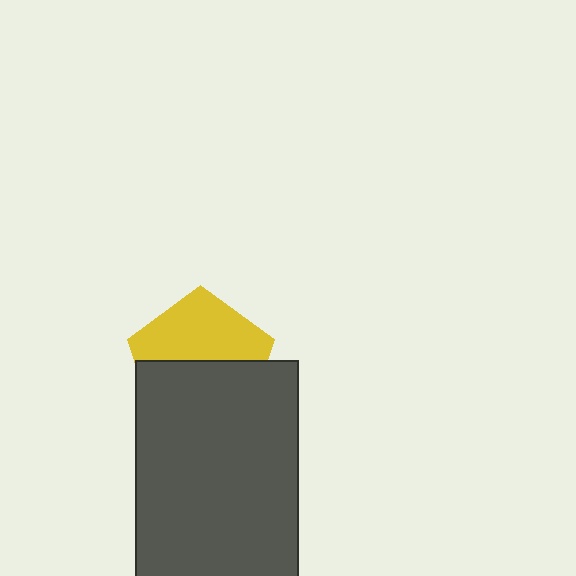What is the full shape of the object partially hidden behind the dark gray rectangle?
The partially hidden object is a yellow pentagon.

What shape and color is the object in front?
The object in front is a dark gray rectangle.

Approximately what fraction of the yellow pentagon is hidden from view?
Roughly 52% of the yellow pentagon is hidden behind the dark gray rectangle.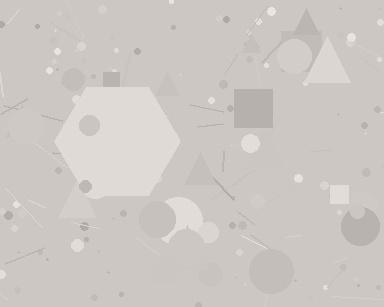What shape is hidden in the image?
A hexagon is hidden in the image.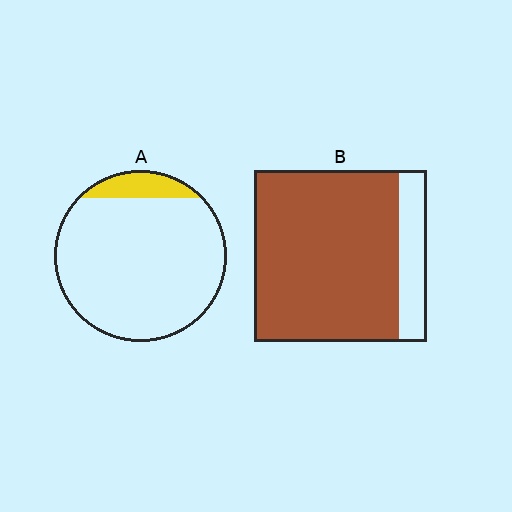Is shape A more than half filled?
No.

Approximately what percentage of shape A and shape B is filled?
A is approximately 10% and B is approximately 85%.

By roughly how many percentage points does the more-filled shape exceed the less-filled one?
By roughly 75 percentage points (B over A).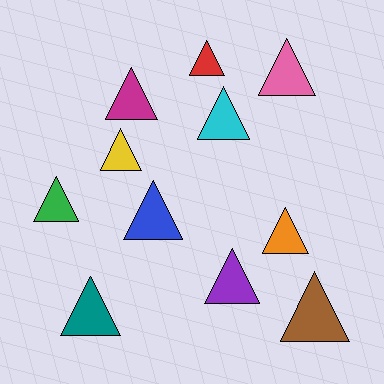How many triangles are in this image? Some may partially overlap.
There are 11 triangles.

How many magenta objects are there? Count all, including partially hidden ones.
There is 1 magenta object.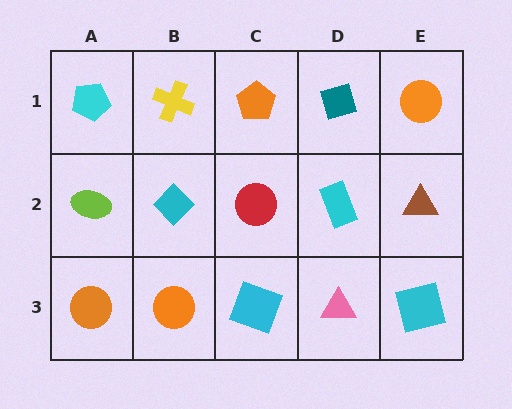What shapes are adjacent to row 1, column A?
A lime ellipse (row 2, column A), a yellow cross (row 1, column B).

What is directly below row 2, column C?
A cyan square.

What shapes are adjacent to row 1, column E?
A brown triangle (row 2, column E), a teal diamond (row 1, column D).